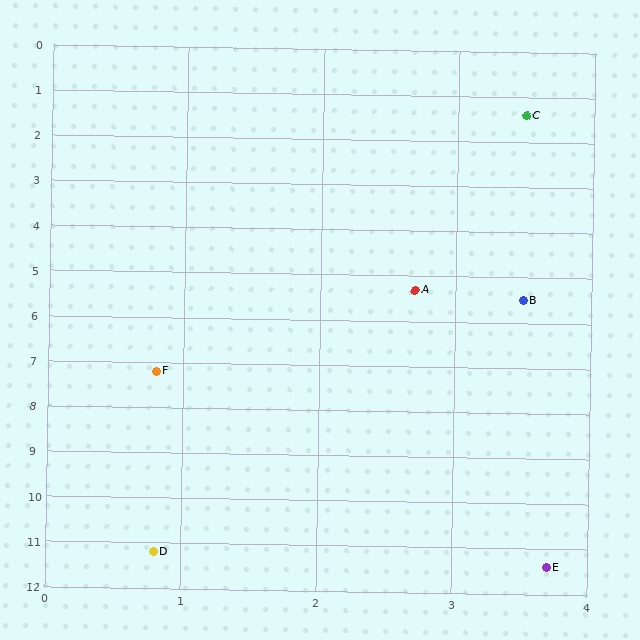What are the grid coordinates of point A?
Point A is at approximately (2.7, 5.3).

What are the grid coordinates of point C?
Point C is at approximately (3.5, 1.4).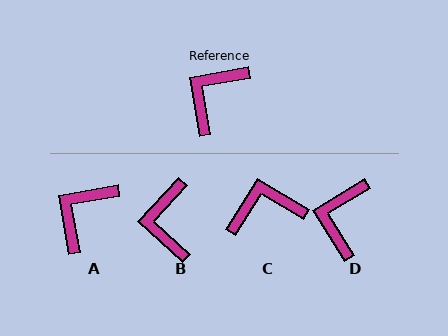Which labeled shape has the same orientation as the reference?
A.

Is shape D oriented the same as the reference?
No, it is off by about 22 degrees.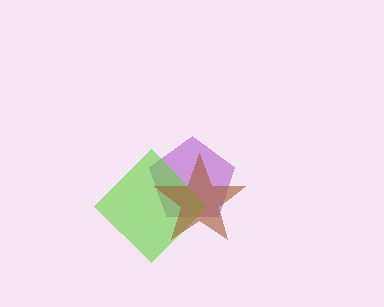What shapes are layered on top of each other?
The layered shapes are: a purple pentagon, a lime diamond, a brown star.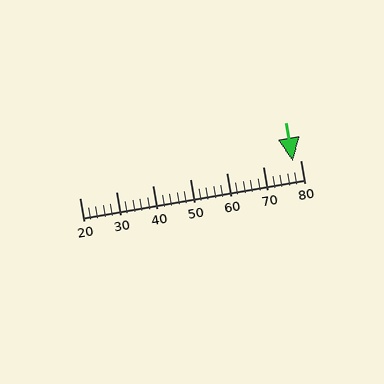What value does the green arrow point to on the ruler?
The green arrow points to approximately 78.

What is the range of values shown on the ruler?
The ruler shows values from 20 to 80.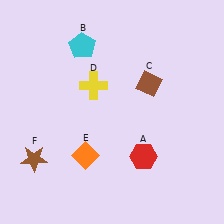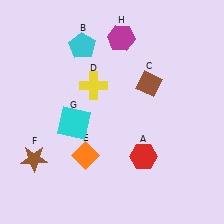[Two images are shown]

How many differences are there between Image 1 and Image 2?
There are 2 differences between the two images.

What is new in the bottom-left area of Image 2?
A cyan square (G) was added in the bottom-left area of Image 2.